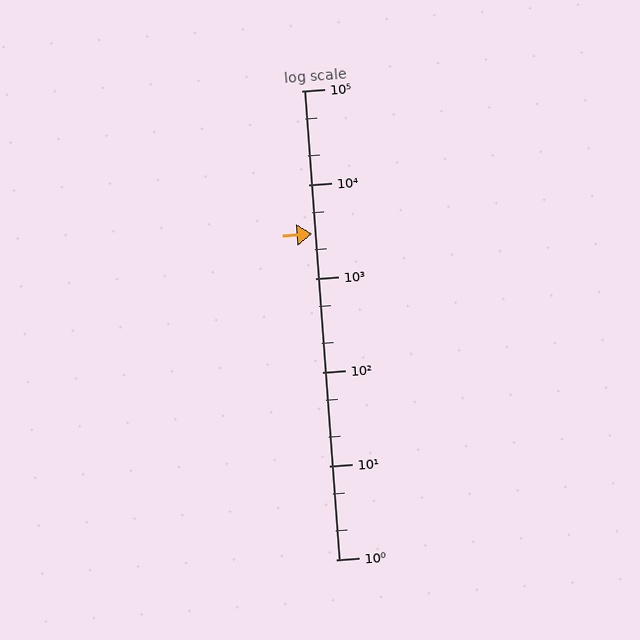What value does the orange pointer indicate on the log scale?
The pointer indicates approximately 3000.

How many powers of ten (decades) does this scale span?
The scale spans 5 decades, from 1 to 100000.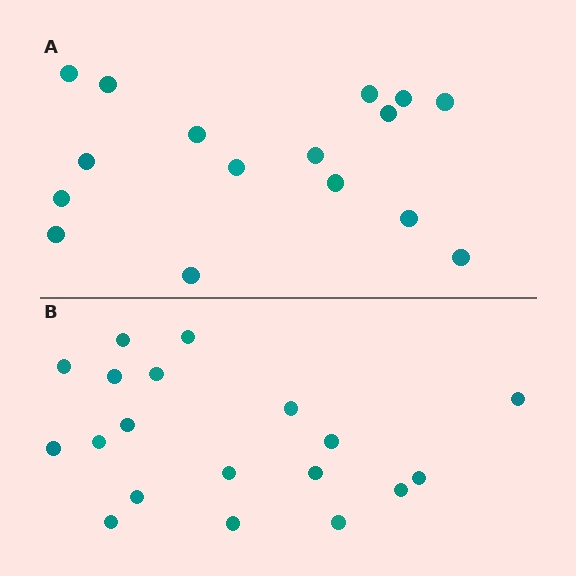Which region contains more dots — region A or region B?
Region B (the bottom region) has more dots.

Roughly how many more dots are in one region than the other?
Region B has just a few more — roughly 2 or 3 more dots than region A.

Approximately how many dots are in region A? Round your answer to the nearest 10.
About 20 dots. (The exact count is 16, which rounds to 20.)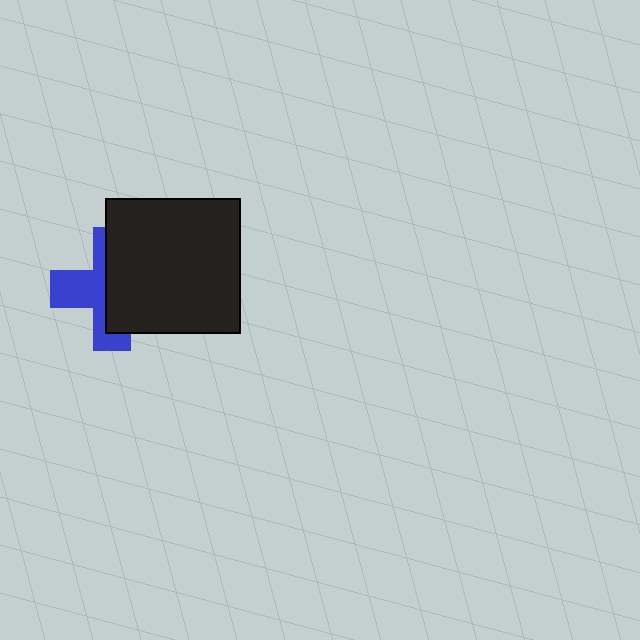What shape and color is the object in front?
The object in front is a black square.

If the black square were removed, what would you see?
You would see the complete blue cross.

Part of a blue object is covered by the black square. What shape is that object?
It is a cross.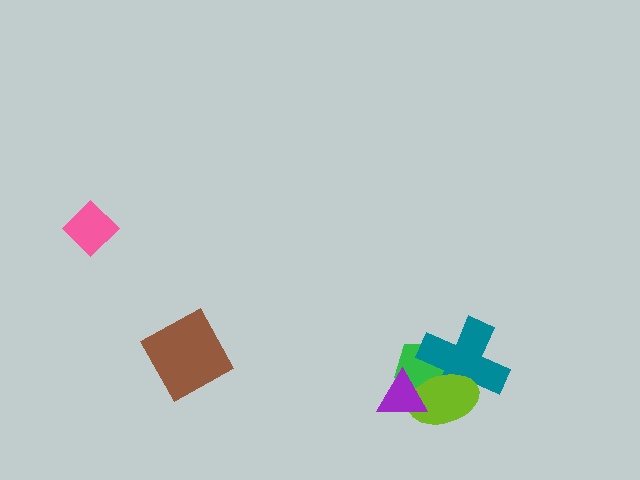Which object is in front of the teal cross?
The lime ellipse is in front of the teal cross.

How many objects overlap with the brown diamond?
0 objects overlap with the brown diamond.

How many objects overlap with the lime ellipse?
3 objects overlap with the lime ellipse.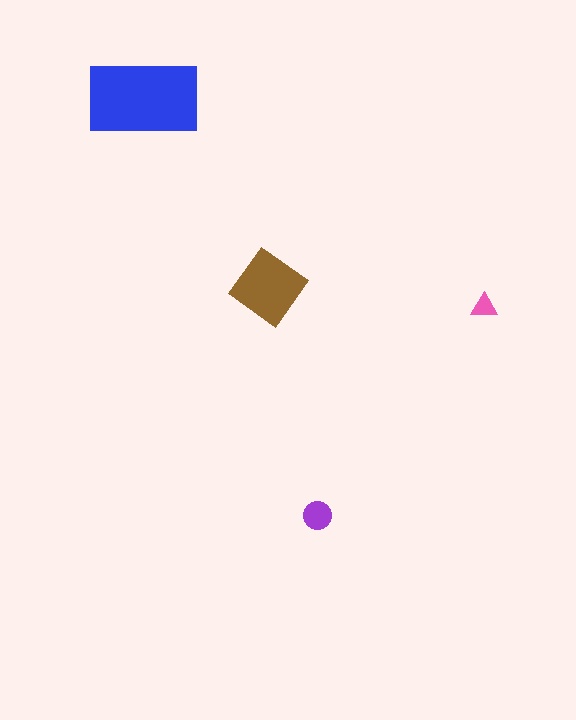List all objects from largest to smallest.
The blue rectangle, the brown diamond, the purple circle, the pink triangle.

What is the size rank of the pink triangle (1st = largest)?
4th.